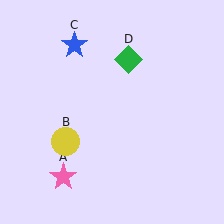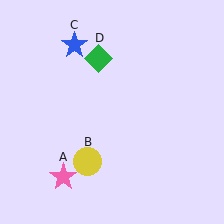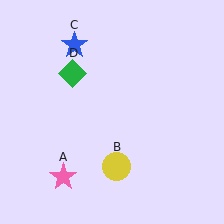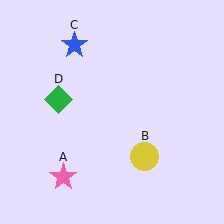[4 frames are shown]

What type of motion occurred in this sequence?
The yellow circle (object B), green diamond (object D) rotated counterclockwise around the center of the scene.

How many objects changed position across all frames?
2 objects changed position: yellow circle (object B), green diamond (object D).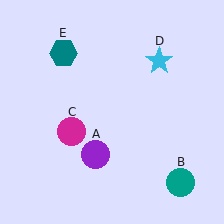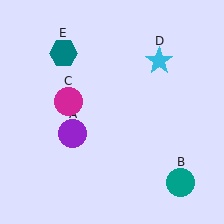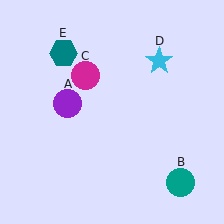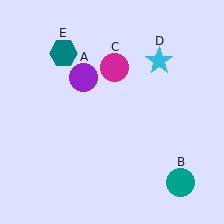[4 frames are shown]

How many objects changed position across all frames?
2 objects changed position: purple circle (object A), magenta circle (object C).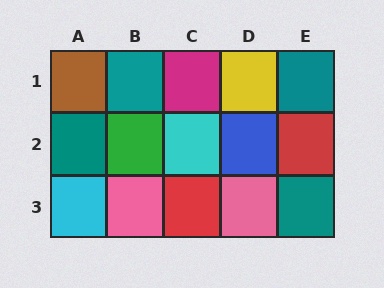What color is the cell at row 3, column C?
Red.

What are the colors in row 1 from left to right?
Brown, teal, magenta, yellow, teal.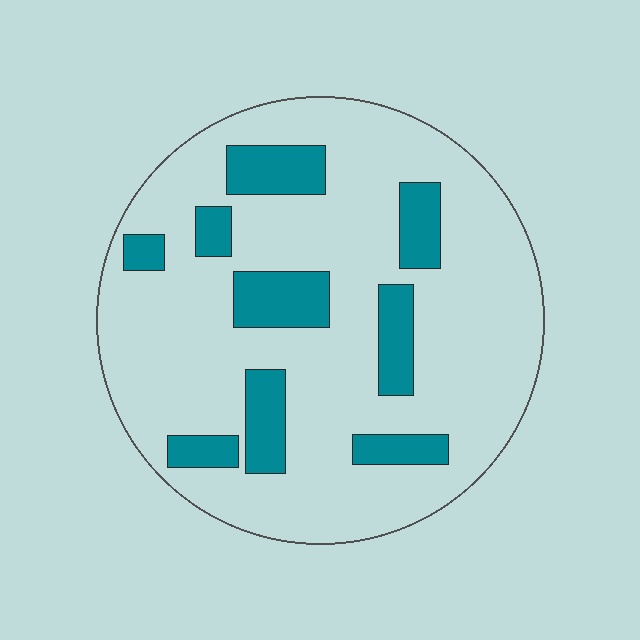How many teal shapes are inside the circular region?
9.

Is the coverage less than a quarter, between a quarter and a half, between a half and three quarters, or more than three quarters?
Less than a quarter.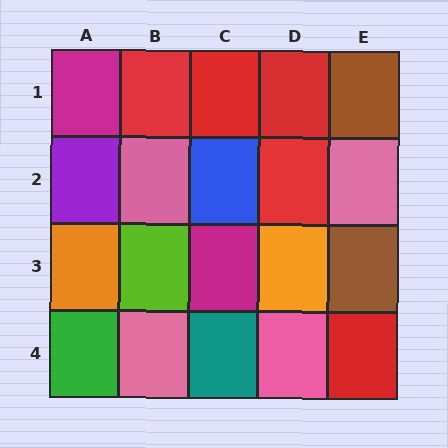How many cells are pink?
4 cells are pink.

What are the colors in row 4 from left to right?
Green, pink, teal, pink, red.